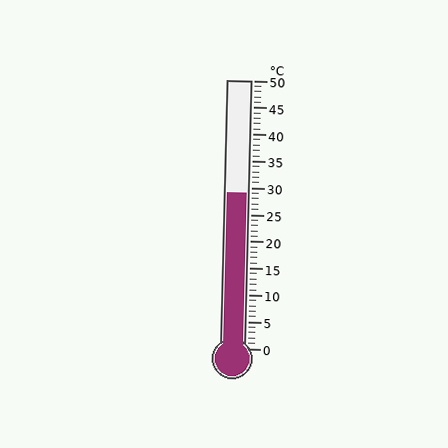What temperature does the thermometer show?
The thermometer shows approximately 29°C.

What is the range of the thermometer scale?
The thermometer scale ranges from 0°C to 50°C.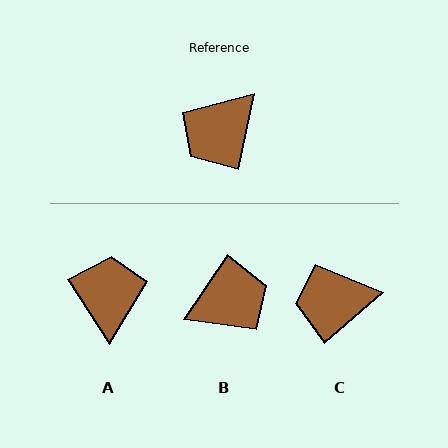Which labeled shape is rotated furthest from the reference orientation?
B, about 157 degrees away.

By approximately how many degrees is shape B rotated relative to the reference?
Approximately 157 degrees counter-clockwise.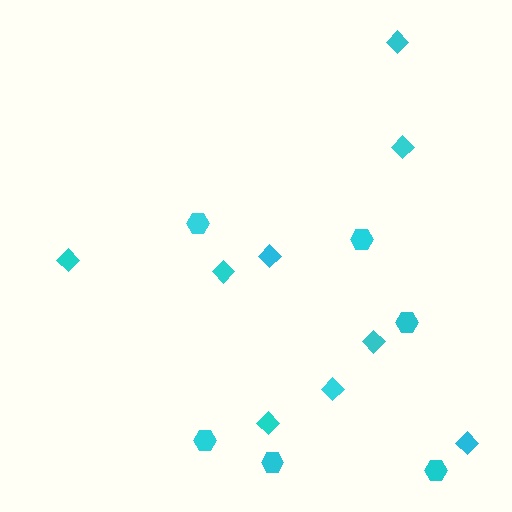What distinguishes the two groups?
There are 2 groups: one group of diamonds (9) and one group of hexagons (6).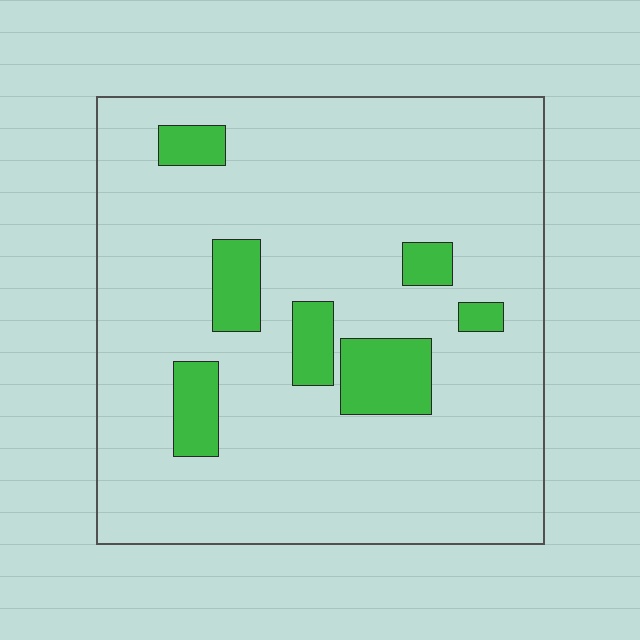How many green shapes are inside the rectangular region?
7.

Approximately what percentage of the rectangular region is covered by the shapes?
Approximately 15%.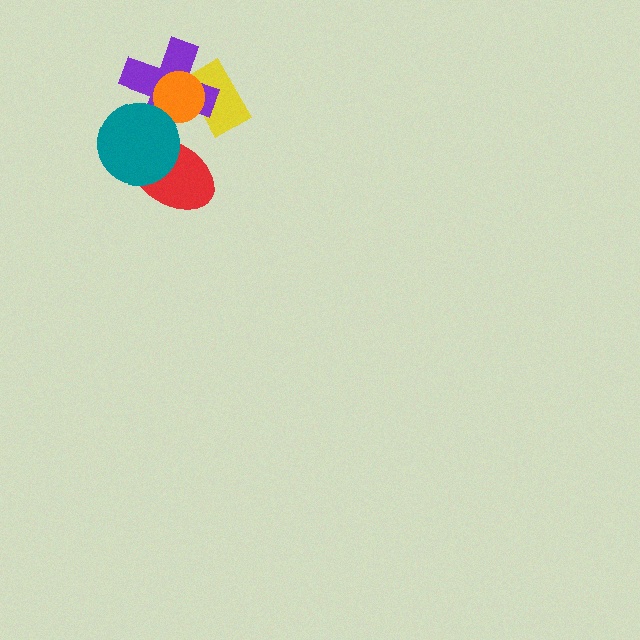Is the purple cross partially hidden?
Yes, it is partially covered by another shape.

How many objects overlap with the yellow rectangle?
2 objects overlap with the yellow rectangle.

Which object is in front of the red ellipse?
The teal circle is in front of the red ellipse.